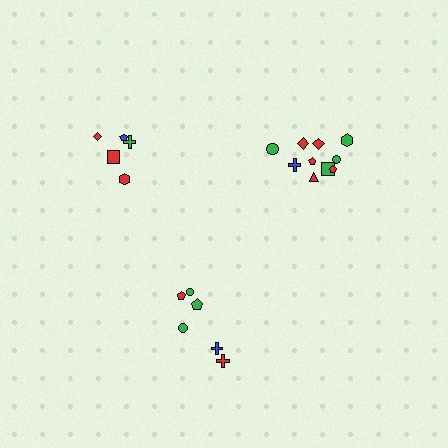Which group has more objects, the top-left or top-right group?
The top-right group.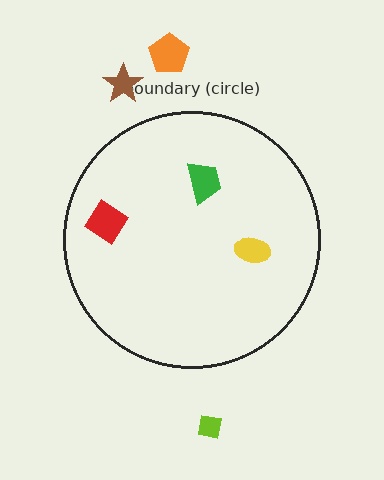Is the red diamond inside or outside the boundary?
Inside.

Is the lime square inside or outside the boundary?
Outside.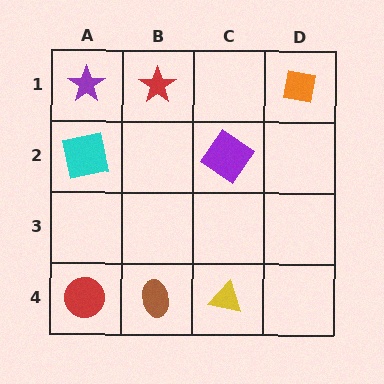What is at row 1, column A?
A purple star.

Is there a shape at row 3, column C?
No, that cell is empty.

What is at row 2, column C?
A purple diamond.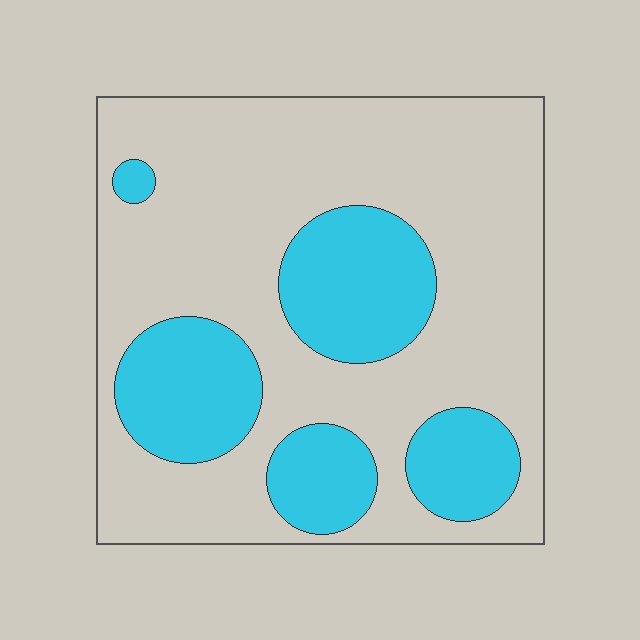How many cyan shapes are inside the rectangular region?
5.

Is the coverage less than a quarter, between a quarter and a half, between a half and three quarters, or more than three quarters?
Between a quarter and a half.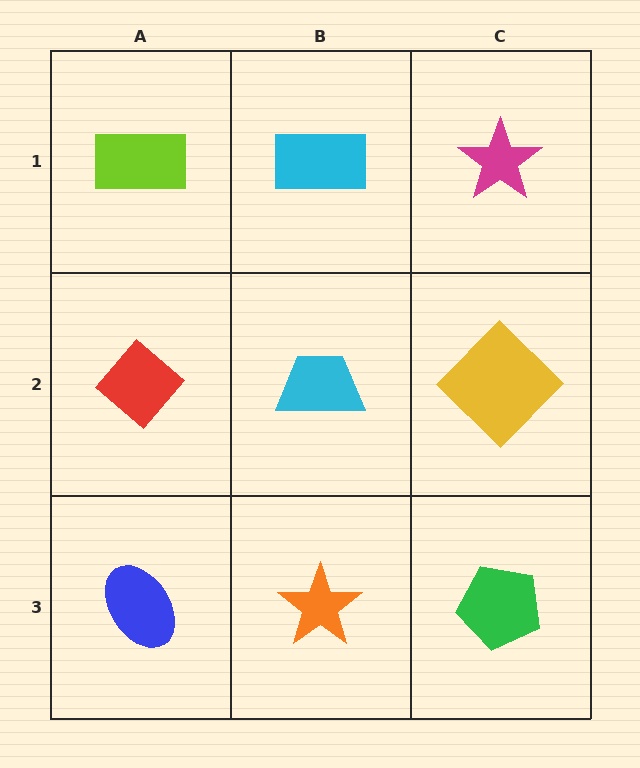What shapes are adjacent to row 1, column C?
A yellow diamond (row 2, column C), a cyan rectangle (row 1, column B).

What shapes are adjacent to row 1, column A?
A red diamond (row 2, column A), a cyan rectangle (row 1, column B).